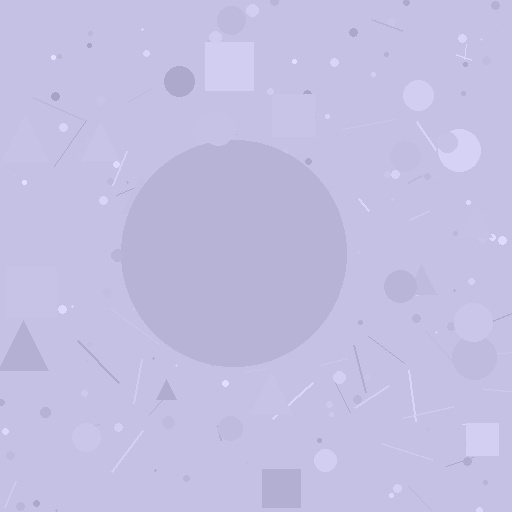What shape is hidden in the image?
A circle is hidden in the image.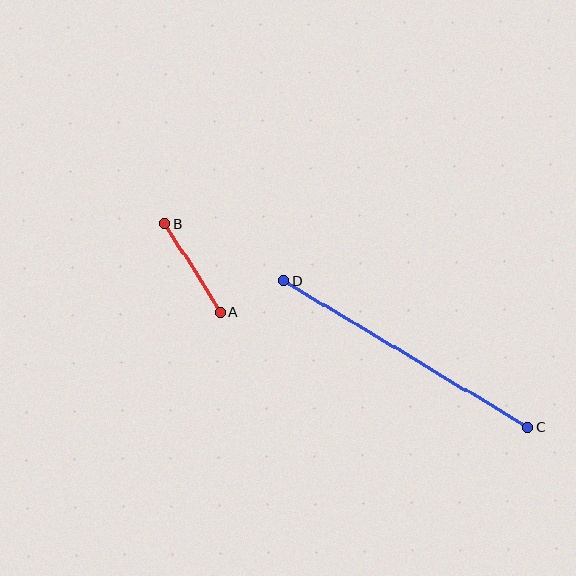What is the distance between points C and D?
The distance is approximately 285 pixels.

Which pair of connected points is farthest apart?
Points C and D are farthest apart.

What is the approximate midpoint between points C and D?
The midpoint is at approximately (406, 354) pixels.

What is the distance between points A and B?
The distance is approximately 104 pixels.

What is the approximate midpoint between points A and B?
The midpoint is at approximately (193, 268) pixels.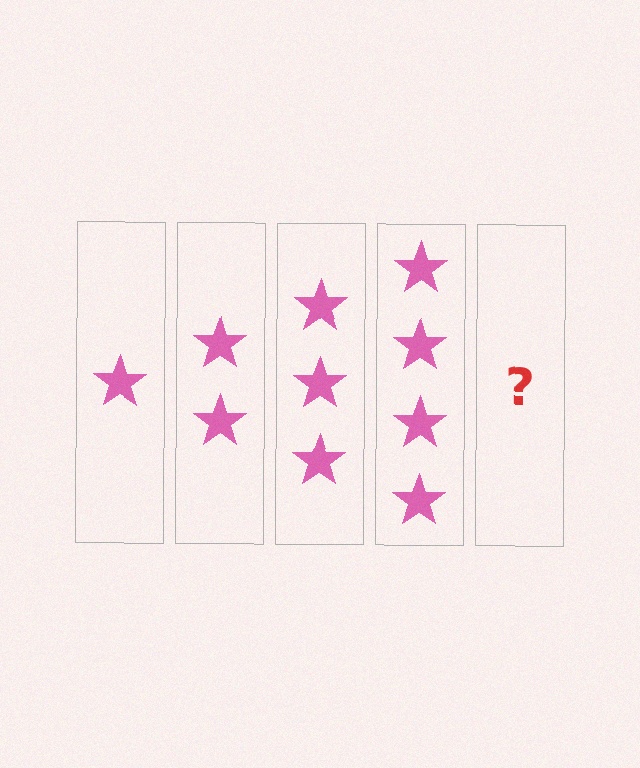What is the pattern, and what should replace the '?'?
The pattern is that each step adds one more star. The '?' should be 5 stars.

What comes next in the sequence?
The next element should be 5 stars.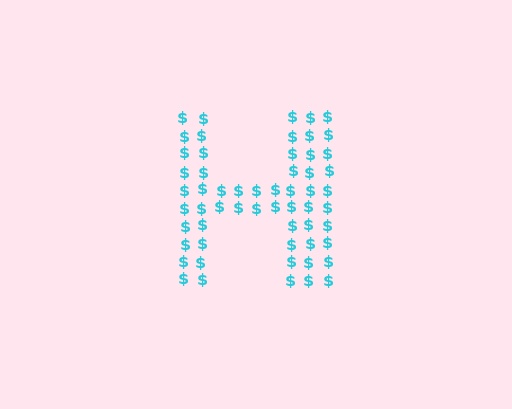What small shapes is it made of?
It is made of small dollar signs.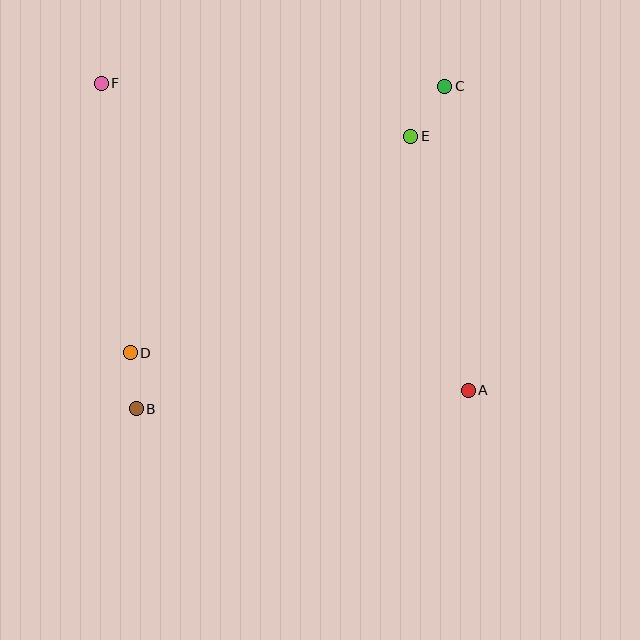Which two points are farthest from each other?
Points A and F are farthest from each other.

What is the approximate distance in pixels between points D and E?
The distance between D and E is approximately 354 pixels.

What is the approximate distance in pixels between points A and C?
The distance between A and C is approximately 305 pixels.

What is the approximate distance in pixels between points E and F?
The distance between E and F is approximately 314 pixels.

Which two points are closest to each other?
Points B and D are closest to each other.